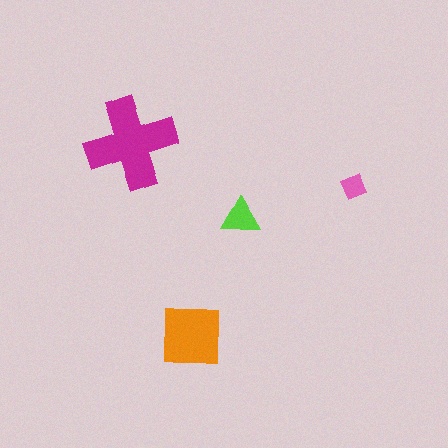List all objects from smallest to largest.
The pink diamond, the lime triangle, the orange square, the magenta cross.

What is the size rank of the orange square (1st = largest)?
2nd.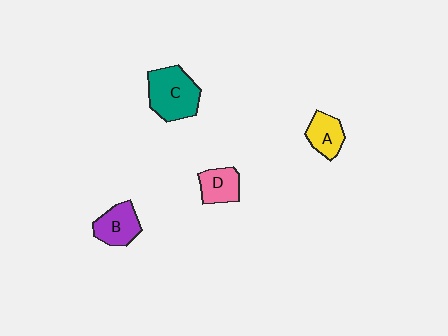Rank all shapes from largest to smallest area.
From largest to smallest: C (teal), B (purple), D (pink), A (yellow).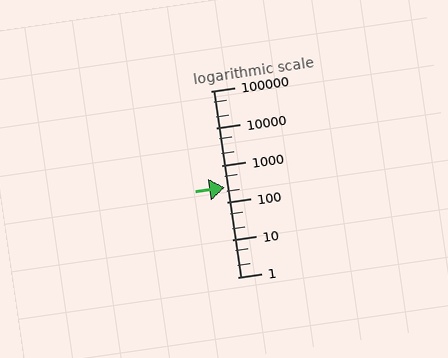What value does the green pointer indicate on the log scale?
The pointer indicates approximately 250.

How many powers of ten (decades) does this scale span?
The scale spans 5 decades, from 1 to 100000.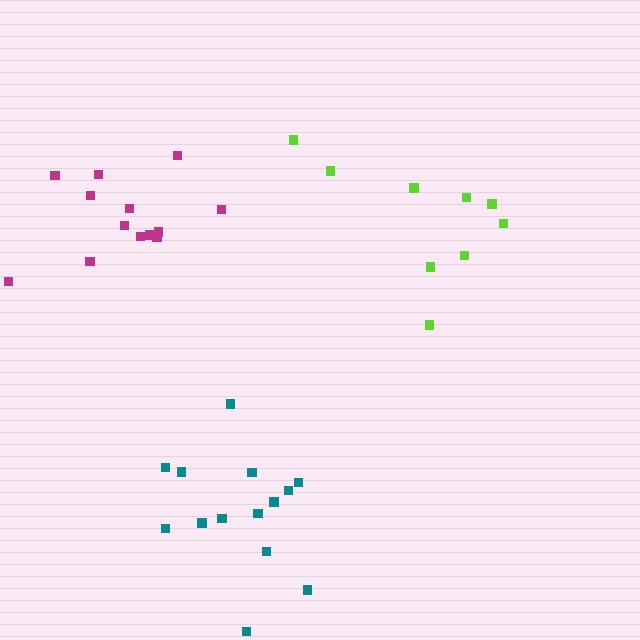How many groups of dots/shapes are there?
There are 3 groups.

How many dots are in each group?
Group 1: 9 dots, Group 2: 13 dots, Group 3: 14 dots (36 total).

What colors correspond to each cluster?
The clusters are colored: lime, magenta, teal.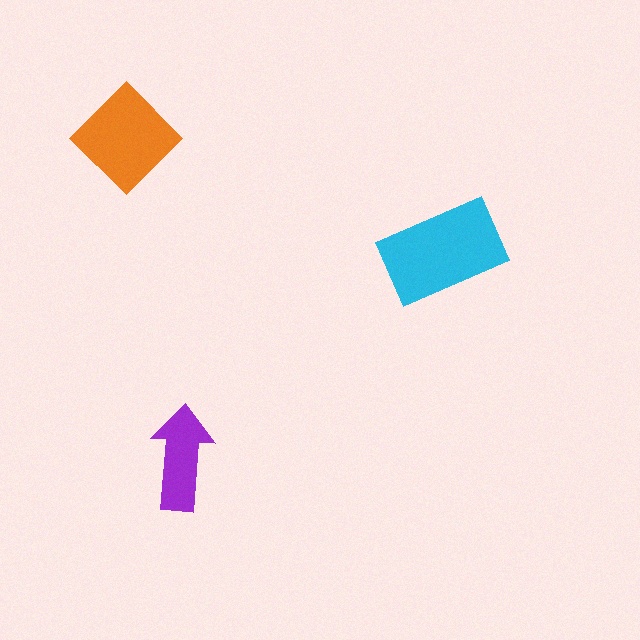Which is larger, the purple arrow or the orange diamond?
The orange diamond.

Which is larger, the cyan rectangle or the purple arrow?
The cyan rectangle.